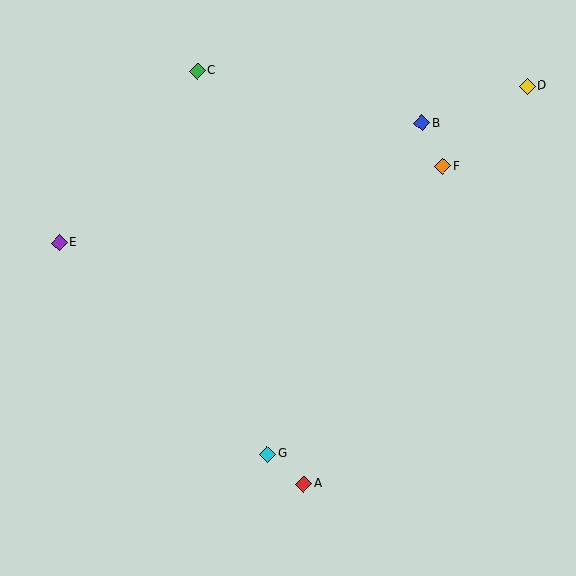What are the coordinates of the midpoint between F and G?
The midpoint between F and G is at (355, 310).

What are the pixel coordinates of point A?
Point A is at (304, 484).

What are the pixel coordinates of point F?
Point F is at (443, 166).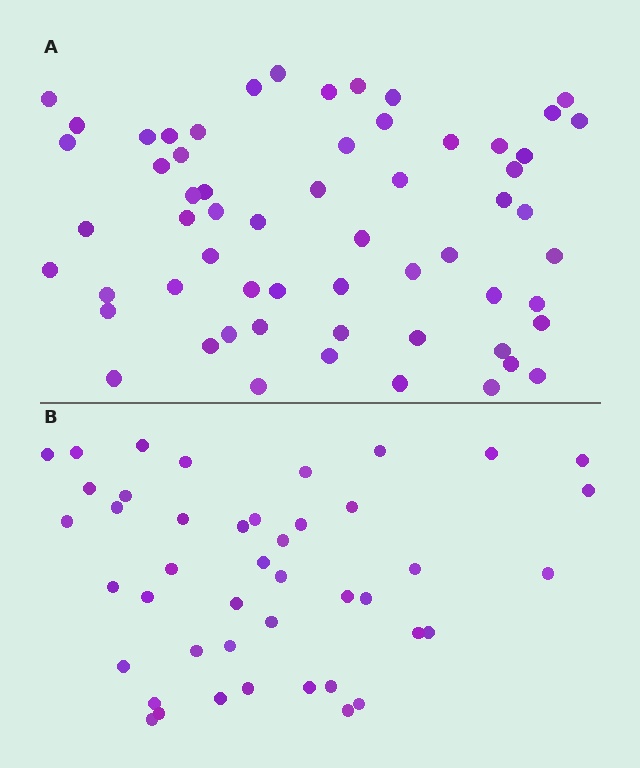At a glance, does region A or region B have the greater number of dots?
Region A (the top region) has more dots.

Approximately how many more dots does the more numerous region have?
Region A has approximately 15 more dots than region B.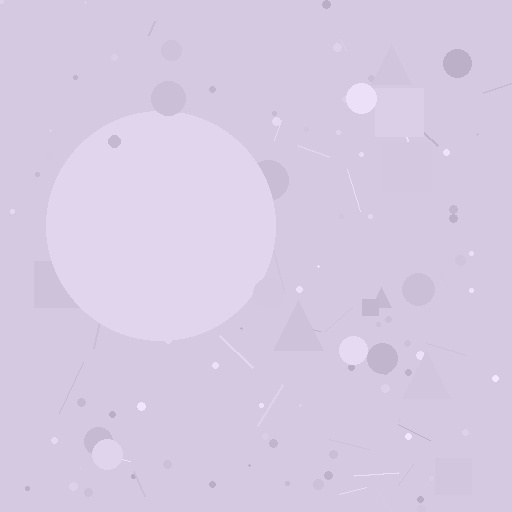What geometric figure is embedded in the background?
A circle is embedded in the background.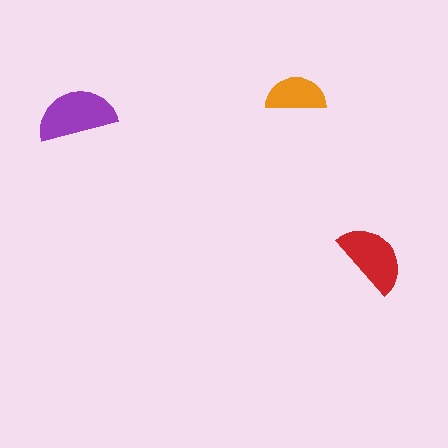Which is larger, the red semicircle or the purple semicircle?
The purple one.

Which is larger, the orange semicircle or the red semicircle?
The red one.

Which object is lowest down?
The red semicircle is bottommost.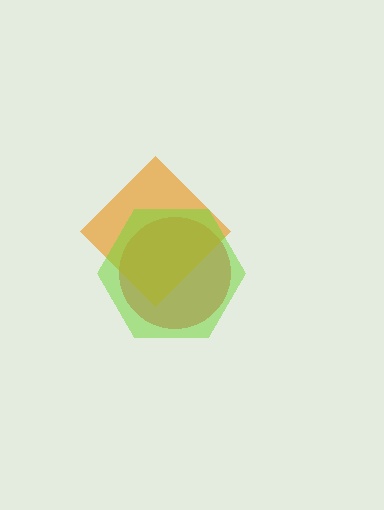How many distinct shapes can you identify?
There are 3 distinct shapes: a red circle, an orange diamond, a lime hexagon.